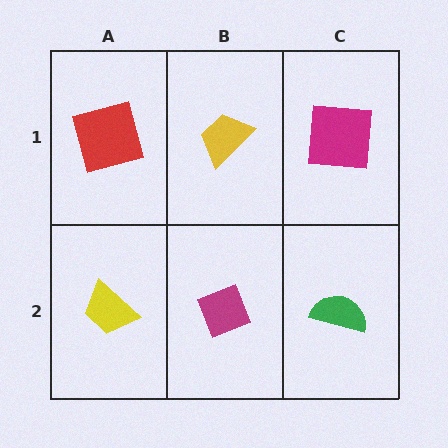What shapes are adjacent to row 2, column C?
A magenta square (row 1, column C), a magenta diamond (row 2, column B).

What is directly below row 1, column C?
A green semicircle.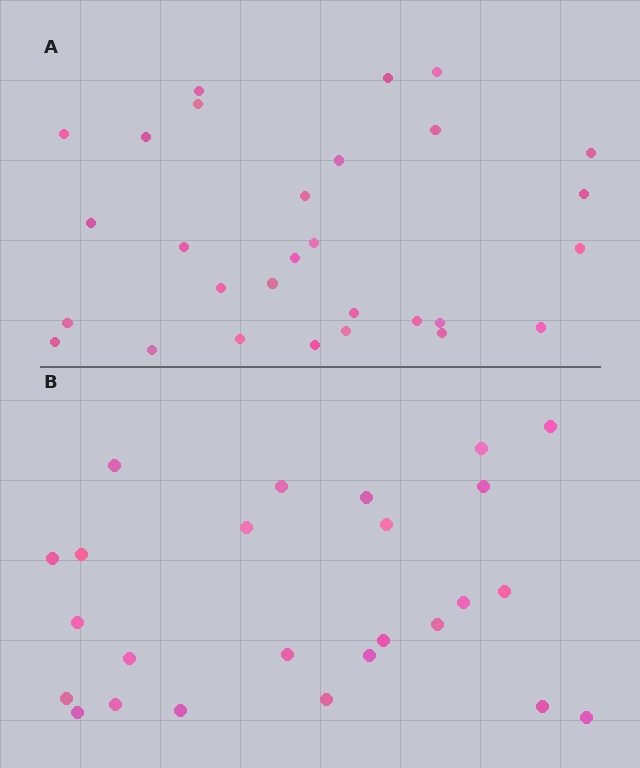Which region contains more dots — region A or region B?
Region A (the top region) has more dots.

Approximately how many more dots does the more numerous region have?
Region A has about 4 more dots than region B.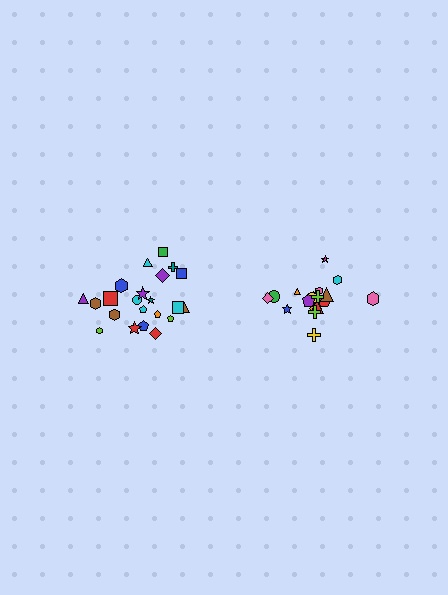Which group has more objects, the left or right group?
The left group.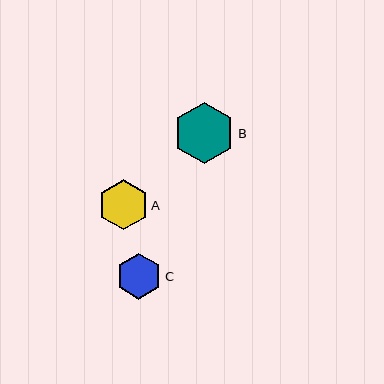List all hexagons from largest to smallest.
From largest to smallest: B, A, C.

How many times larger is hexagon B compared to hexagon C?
Hexagon B is approximately 1.3 times the size of hexagon C.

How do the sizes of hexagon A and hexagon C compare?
Hexagon A and hexagon C are approximately the same size.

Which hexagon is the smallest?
Hexagon C is the smallest with a size of approximately 46 pixels.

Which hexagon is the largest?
Hexagon B is the largest with a size of approximately 61 pixels.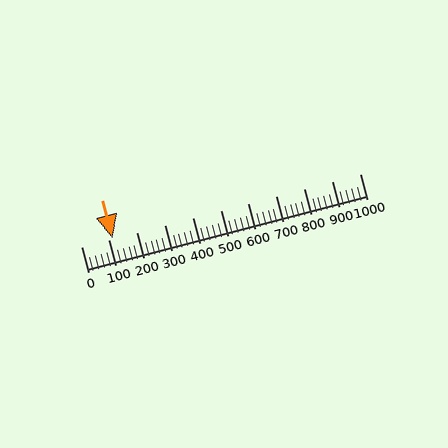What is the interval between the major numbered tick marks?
The major tick marks are spaced 100 units apart.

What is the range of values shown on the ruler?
The ruler shows values from 0 to 1000.